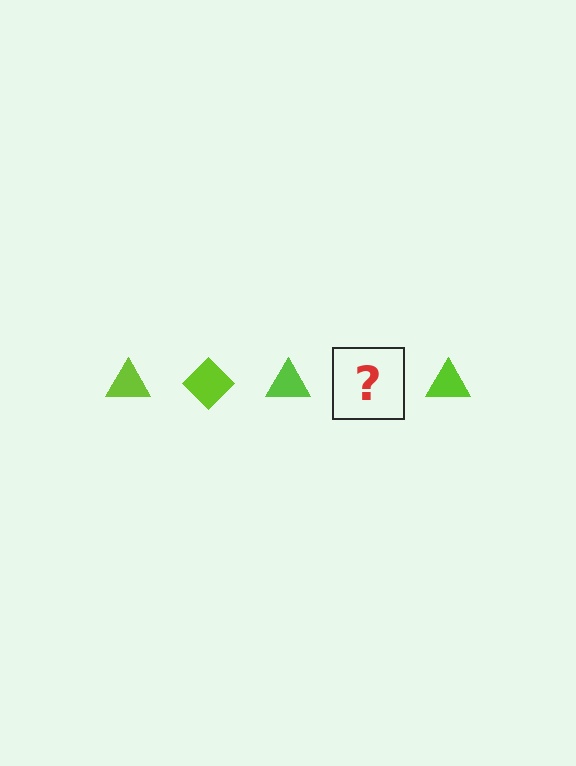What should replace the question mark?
The question mark should be replaced with a lime diamond.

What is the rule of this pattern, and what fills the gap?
The rule is that the pattern cycles through triangle, diamond shapes in lime. The gap should be filled with a lime diamond.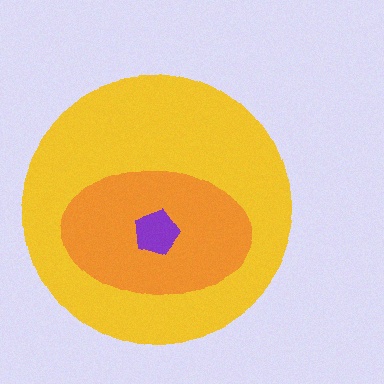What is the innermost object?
The purple pentagon.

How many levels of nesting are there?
3.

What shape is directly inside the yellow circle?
The orange ellipse.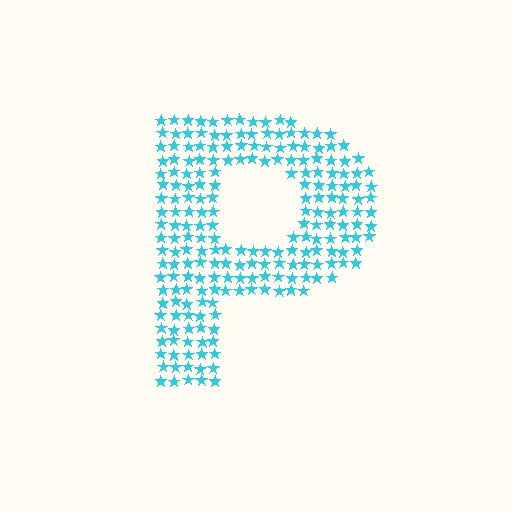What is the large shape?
The large shape is the letter P.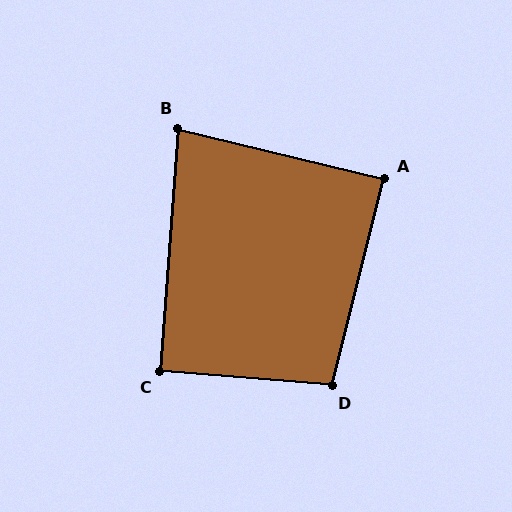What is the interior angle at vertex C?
Approximately 90 degrees (approximately right).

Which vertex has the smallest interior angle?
B, at approximately 80 degrees.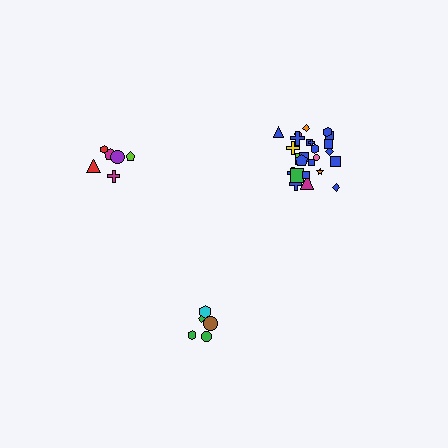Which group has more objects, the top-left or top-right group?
The top-right group.